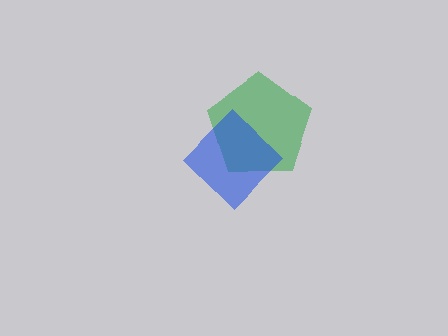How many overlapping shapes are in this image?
There are 2 overlapping shapes in the image.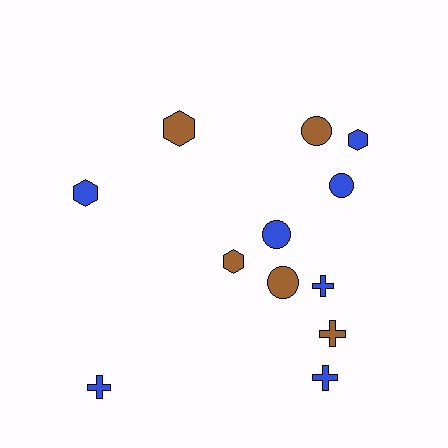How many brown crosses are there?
There is 1 brown cross.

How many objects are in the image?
There are 12 objects.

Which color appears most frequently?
Blue, with 7 objects.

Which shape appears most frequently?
Circle, with 4 objects.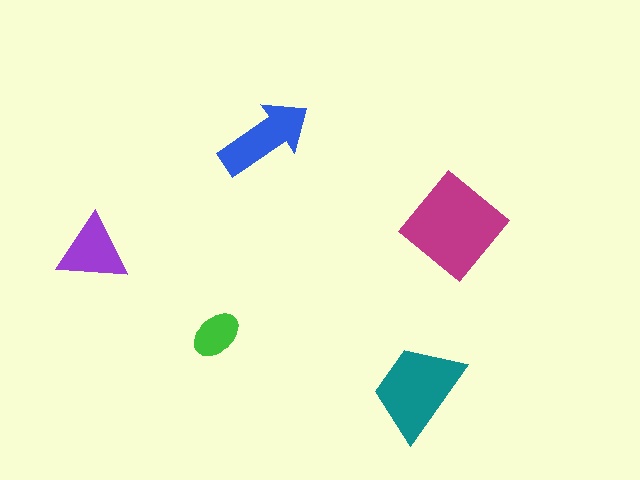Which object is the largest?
The magenta diamond.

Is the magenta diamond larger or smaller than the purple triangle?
Larger.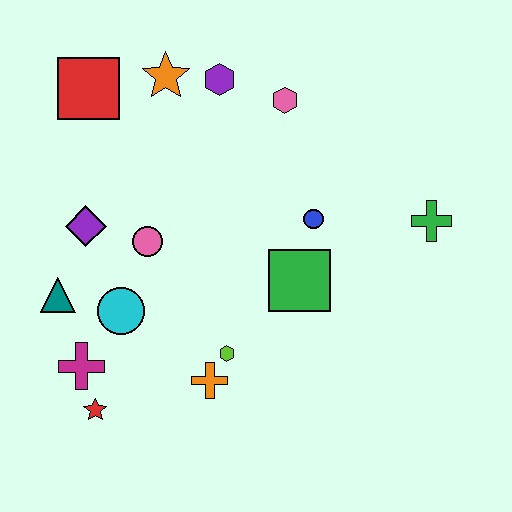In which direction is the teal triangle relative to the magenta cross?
The teal triangle is above the magenta cross.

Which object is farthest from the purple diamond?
The green cross is farthest from the purple diamond.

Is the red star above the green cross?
No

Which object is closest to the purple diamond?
The pink circle is closest to the purple diamond.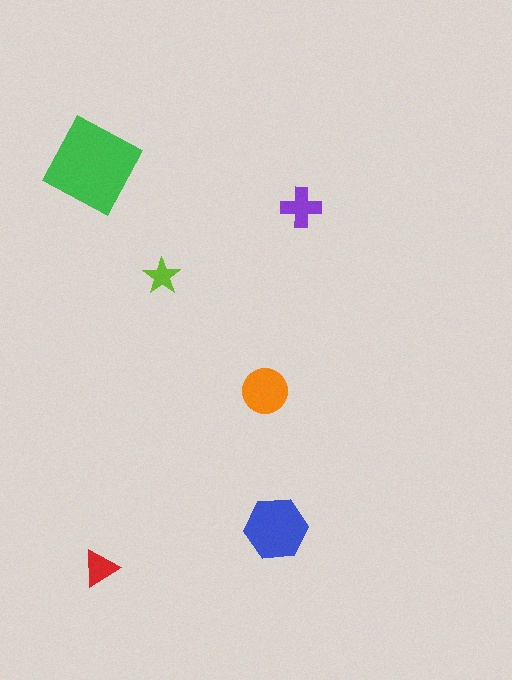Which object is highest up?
The green diamond is topmost.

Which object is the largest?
The green diamond.